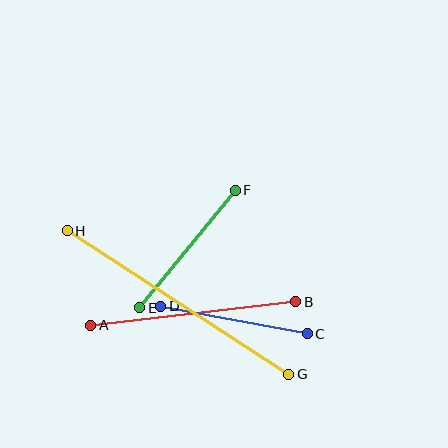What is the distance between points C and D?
The distance is approximately 149 pixels.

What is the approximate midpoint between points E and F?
The midpoint is at approximately (187, 249) pixels.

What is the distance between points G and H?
The distance is approximately 264 pixels.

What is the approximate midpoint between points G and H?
The midpoint is at approximately (178, 303) pixels.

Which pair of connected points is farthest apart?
Points G and H are farthest apart.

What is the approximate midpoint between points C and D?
The midpoint is at approximately (234, 320) pixels.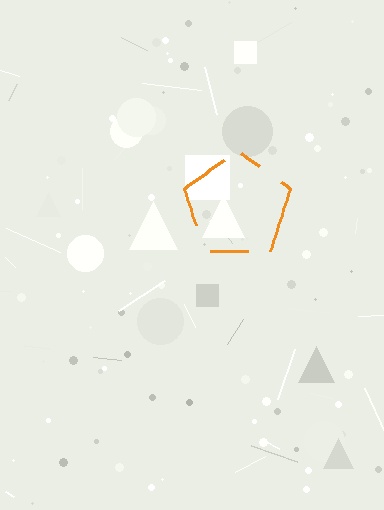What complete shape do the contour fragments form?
The contour fragments form a pentagon.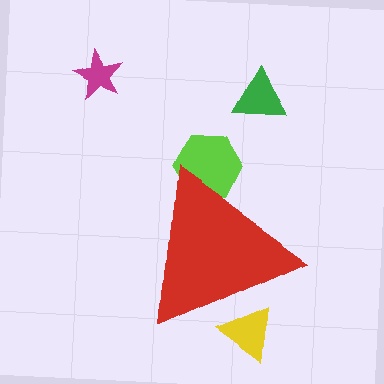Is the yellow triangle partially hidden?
Yes, the yellow triangle is partially hidden behind the red triangle.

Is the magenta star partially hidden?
No, the magenta star is fully visible.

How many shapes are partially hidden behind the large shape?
2 shapes are partially hidden.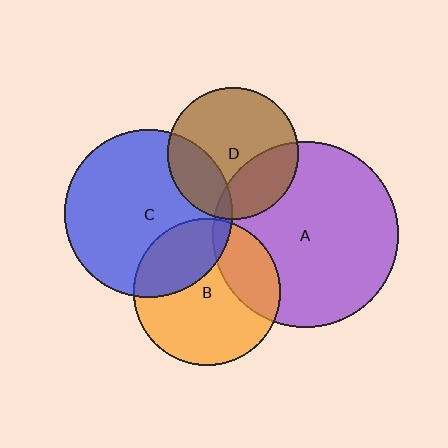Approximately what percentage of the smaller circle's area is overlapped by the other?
Approximately 30%.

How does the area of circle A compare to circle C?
Approximately 1.2 times.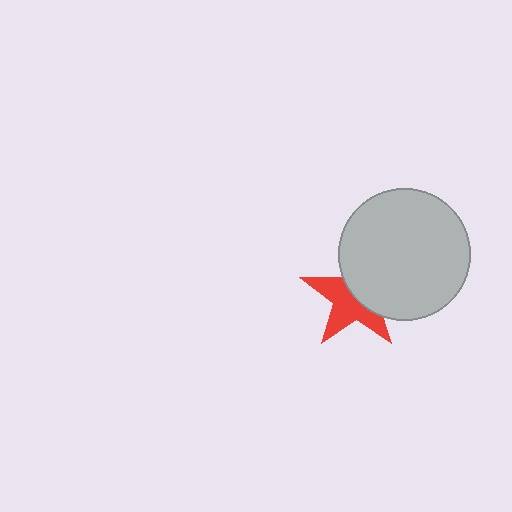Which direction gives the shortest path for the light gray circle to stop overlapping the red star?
Moving toward the upper-right gives the shortest separation.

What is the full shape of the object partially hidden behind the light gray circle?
The partially hidden object is a red star.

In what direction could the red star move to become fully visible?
The red star could move toward the lower-left. That would shift it out from behind the light gray circle entirely.